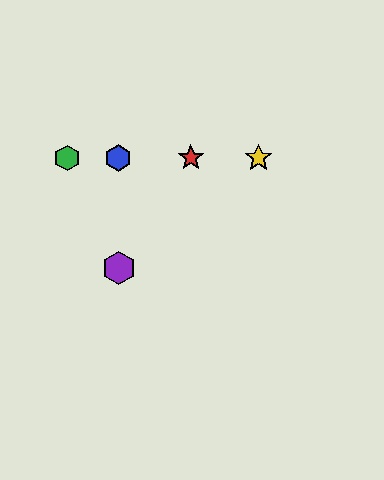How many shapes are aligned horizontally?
4 shapes (the red star, the blue hexagon, the green hexagon, the yellow star) are aligned horizontally.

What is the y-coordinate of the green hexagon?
The green hexagon is at y≈158.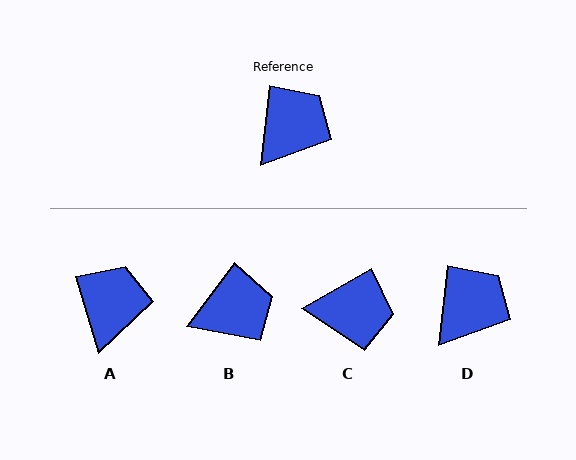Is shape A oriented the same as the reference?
No, it is off by about 23 degrees.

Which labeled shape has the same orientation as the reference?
D.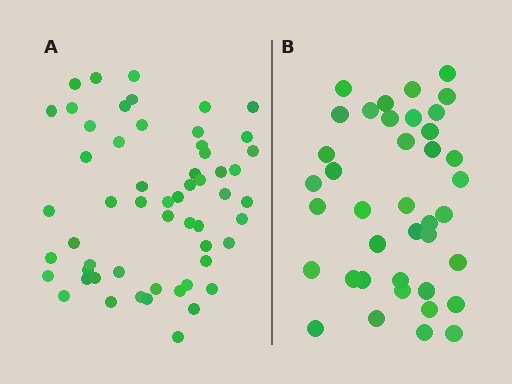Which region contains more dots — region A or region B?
Region A (the left region) has more dots.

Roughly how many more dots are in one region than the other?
Region A has approximately 15 more dots than region B.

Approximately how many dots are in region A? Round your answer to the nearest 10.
About 60 dots. (The exact count is 56, which rounds to 60.)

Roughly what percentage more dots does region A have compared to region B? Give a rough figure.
About 45% more.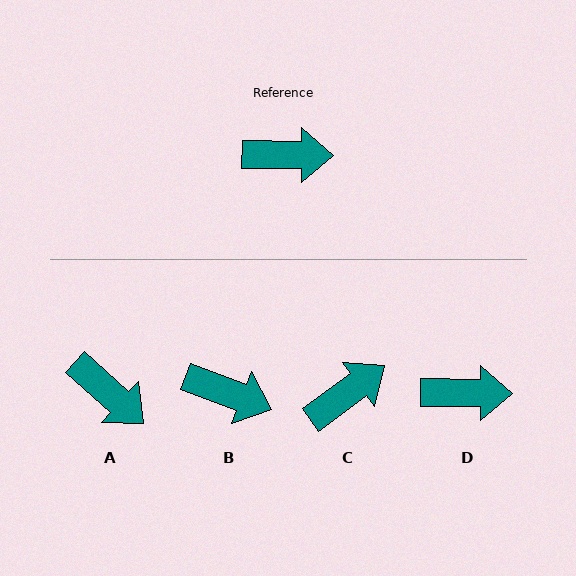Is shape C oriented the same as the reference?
No, it is off by about 37 degrees.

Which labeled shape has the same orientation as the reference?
D.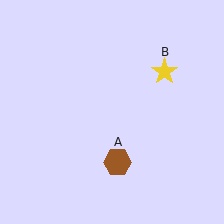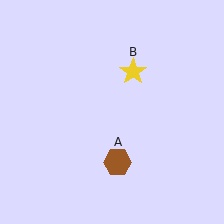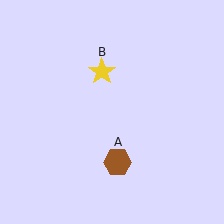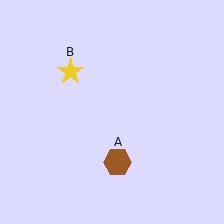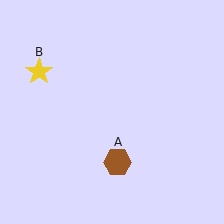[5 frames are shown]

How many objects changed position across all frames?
1 object changed position: yellow star (object B).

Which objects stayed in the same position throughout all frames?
Brown hexagon (object A) remained stationary.